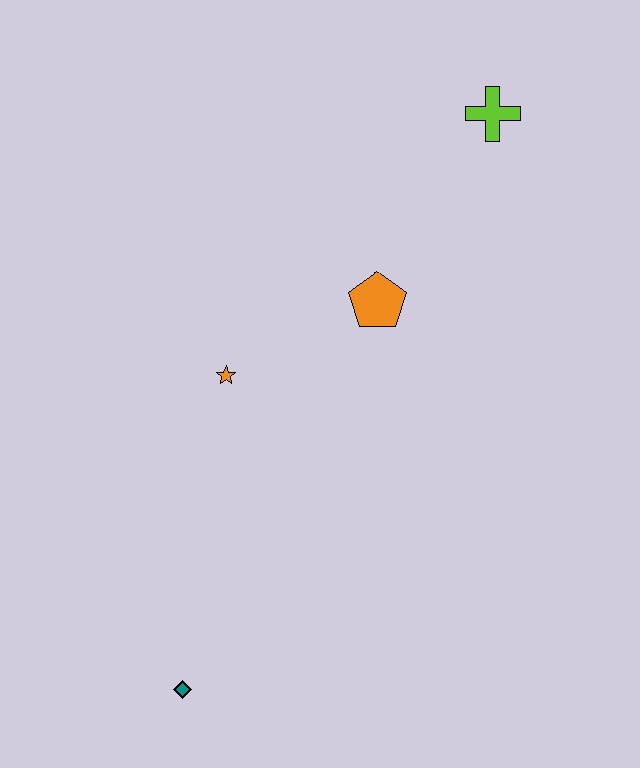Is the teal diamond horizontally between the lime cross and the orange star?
No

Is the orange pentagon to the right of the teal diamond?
Yes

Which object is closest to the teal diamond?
The orange star is closest to the teal diamond.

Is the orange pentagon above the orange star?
Yes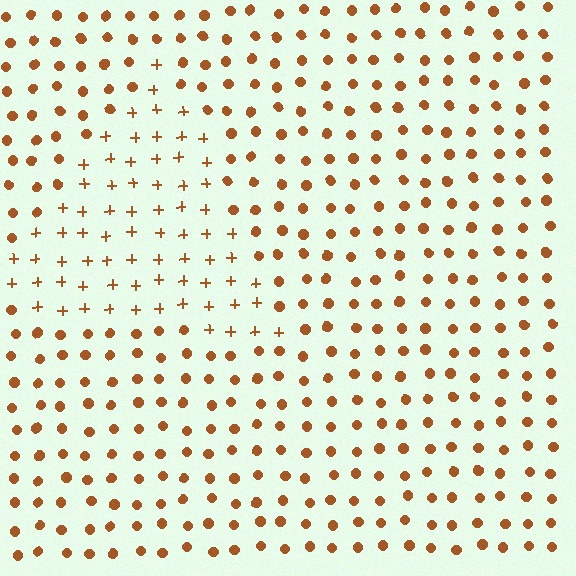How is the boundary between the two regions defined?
The boundary is defined by a change in element shape: plus signs inside vs. circles outside. All elements share the same color and spacing.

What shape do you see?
I see a triangle.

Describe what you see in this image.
The image is filled with small brown elements arranged in a uniform grid. A triangle-shaped region contains plus signs, while the surrounding area contains circles. The boundary is defined purely by the change in element shape.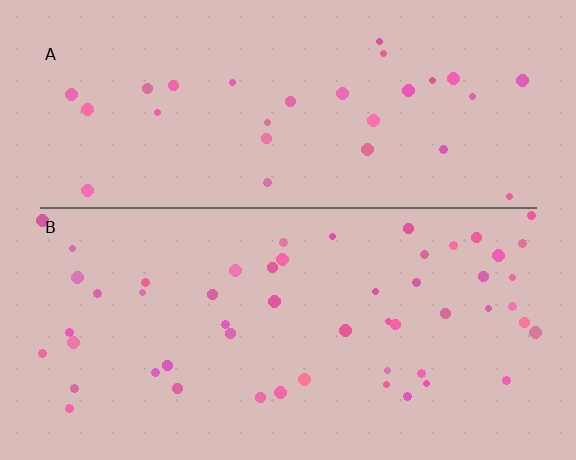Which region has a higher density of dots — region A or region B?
B (the bottom).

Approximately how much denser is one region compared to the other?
Approximately 1.7× — region B over region A.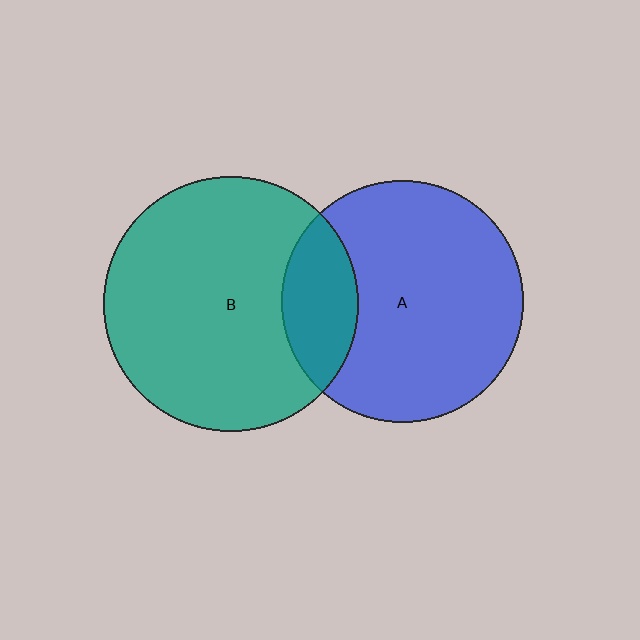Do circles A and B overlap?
Yes.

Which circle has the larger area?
Circle B (teal).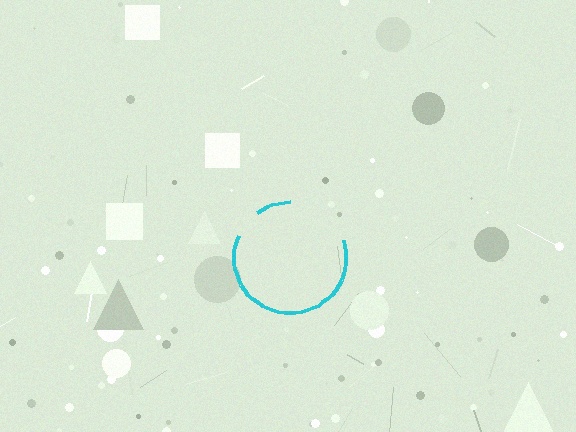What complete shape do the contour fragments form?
The contour fragments form a circle.